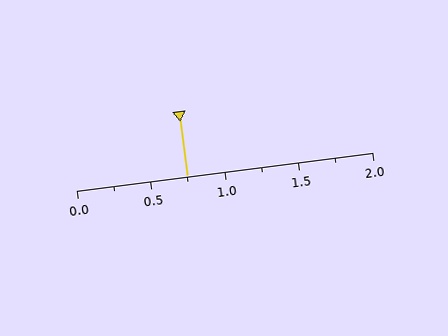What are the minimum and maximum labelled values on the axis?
The axis runs from 0.0 to 2.0.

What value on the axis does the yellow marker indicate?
The marker indicates approximately 0.75.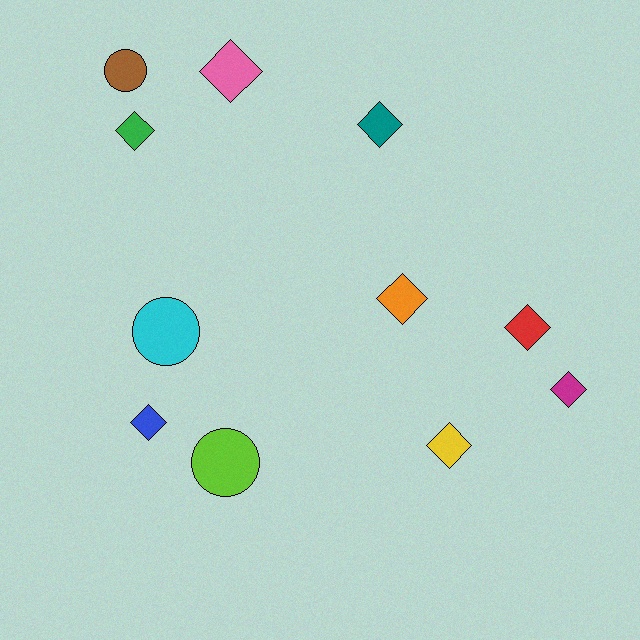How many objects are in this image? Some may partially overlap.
There are 11 objects.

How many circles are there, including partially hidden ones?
There are 3 circles.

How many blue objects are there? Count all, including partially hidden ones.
There is 1 blue object.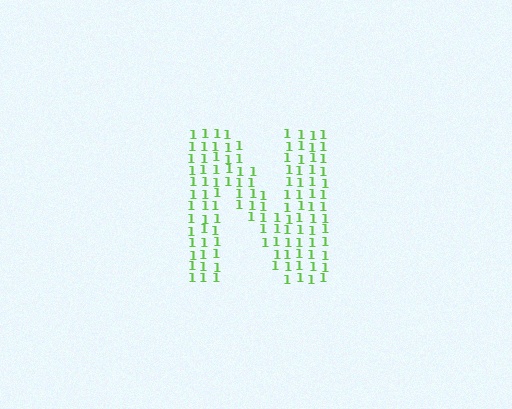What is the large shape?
The large shape is the letter N.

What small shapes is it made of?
It is made of small digit 1's.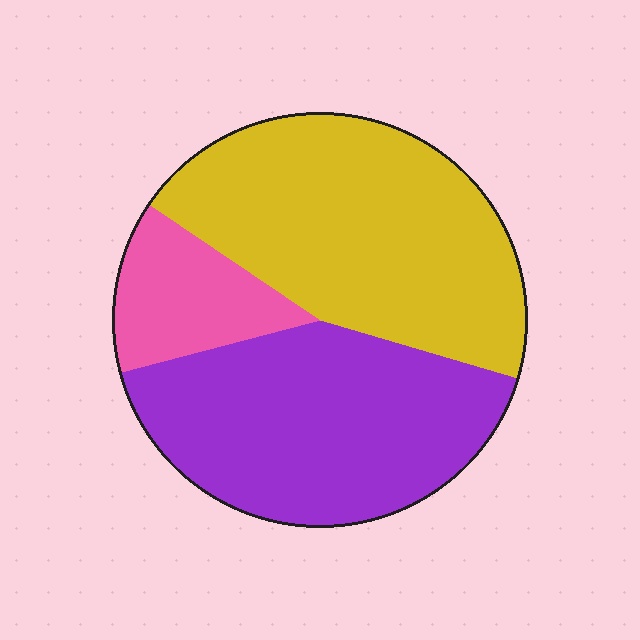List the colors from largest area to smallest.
From largest to smallest: yellow, purple, pink.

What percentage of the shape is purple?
Purple takes up about two fifths (2/5) of the shape.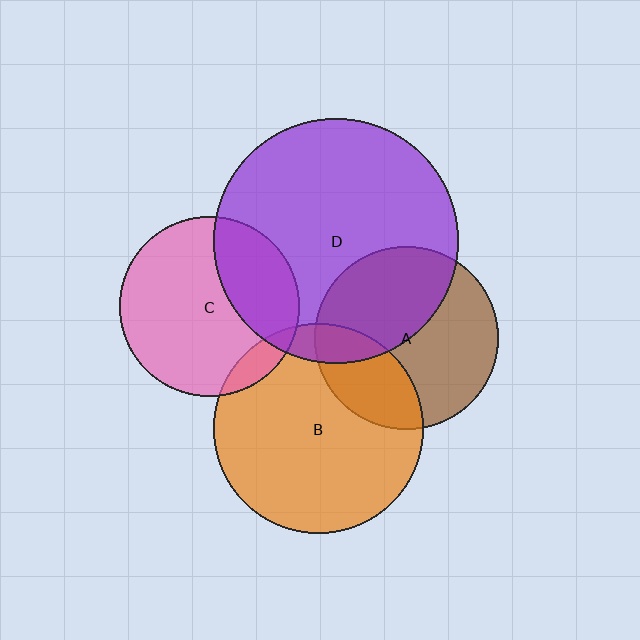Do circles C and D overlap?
Yes.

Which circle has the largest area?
Circle D (purple).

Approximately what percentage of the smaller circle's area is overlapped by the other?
Approximately 30%.